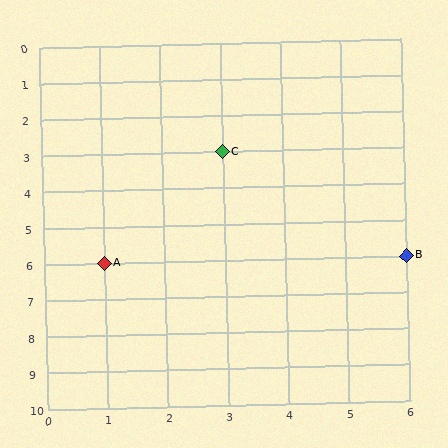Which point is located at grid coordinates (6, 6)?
Point B is at (6, 6).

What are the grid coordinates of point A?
Point A is at grid coordinates (1, 6).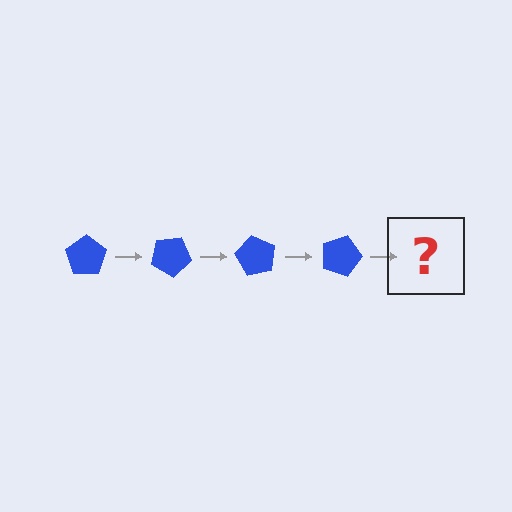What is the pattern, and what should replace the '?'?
The pattern is that the pentagon rotates 30 degrees each step. The '?' should be a blue pentagon rotated 120 degrees.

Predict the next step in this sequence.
The next step is a blue pentagon rotated 120 degrees.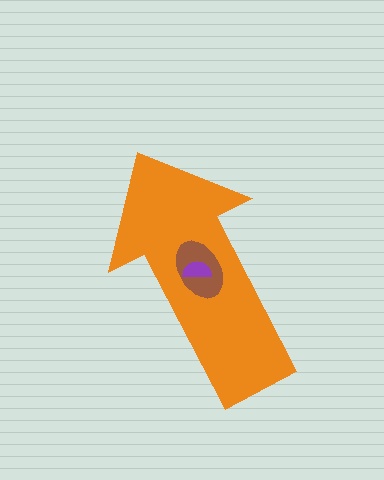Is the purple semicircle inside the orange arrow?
Yes.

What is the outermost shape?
The orange arrow.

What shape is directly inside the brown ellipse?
The purple semicircle.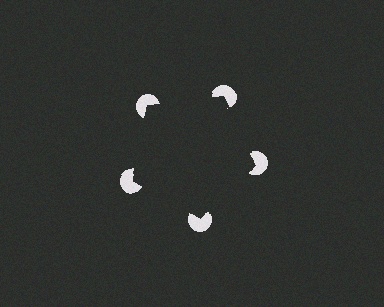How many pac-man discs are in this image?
There are 5 — one at each vertex of the illusory pentagon.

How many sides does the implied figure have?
5 sides.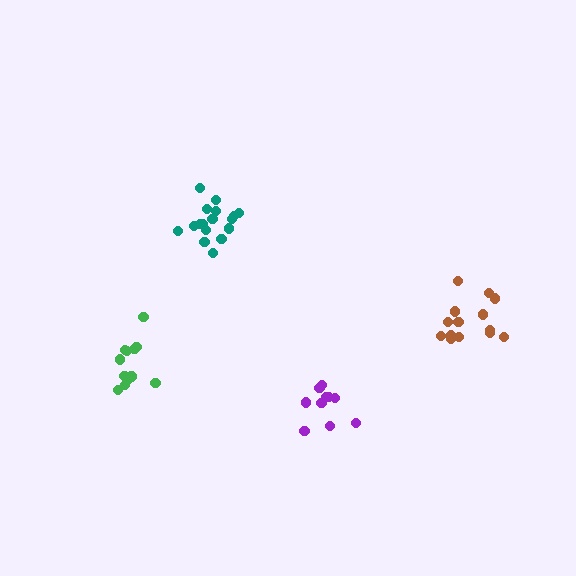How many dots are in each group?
Group 1: 17 dots, Group 2: 11 dots, Group 3: 12 dots, Group 4: 14 dots (54 total).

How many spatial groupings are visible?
There are 4 spatial groupings.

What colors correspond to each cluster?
The clusters are colored: teal, purple, green, brown.